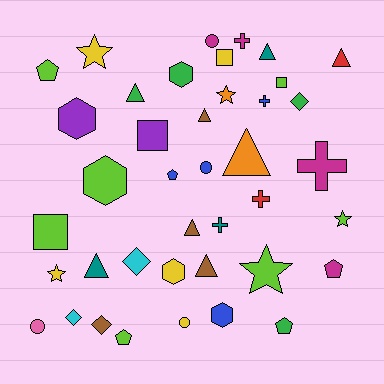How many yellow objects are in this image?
There are 5 yellow objects.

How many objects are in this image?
There are 40 objects.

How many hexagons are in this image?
There are 5 hexagons.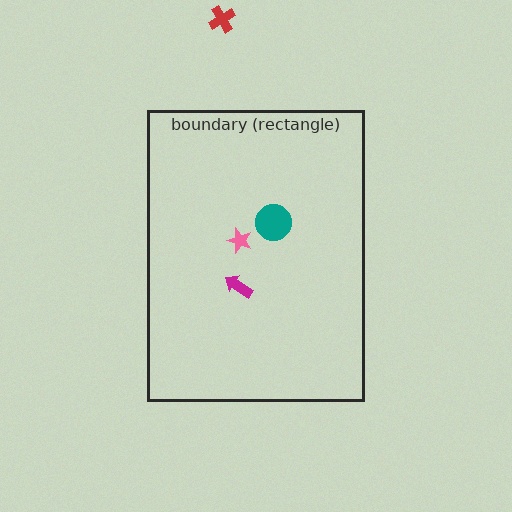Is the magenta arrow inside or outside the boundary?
Inside.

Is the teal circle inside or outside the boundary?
Inside.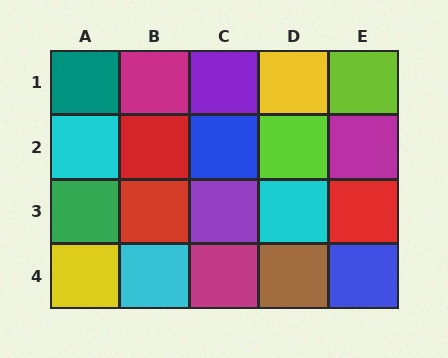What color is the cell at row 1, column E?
Lime.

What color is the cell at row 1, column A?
Teal.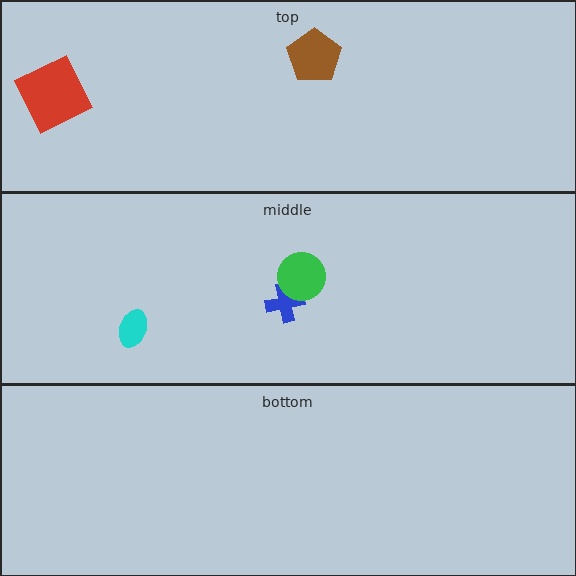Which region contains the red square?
The top region.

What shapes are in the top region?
The brown pentagon, the red square.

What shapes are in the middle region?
The blue cross, the green circle, the cyan ellipse.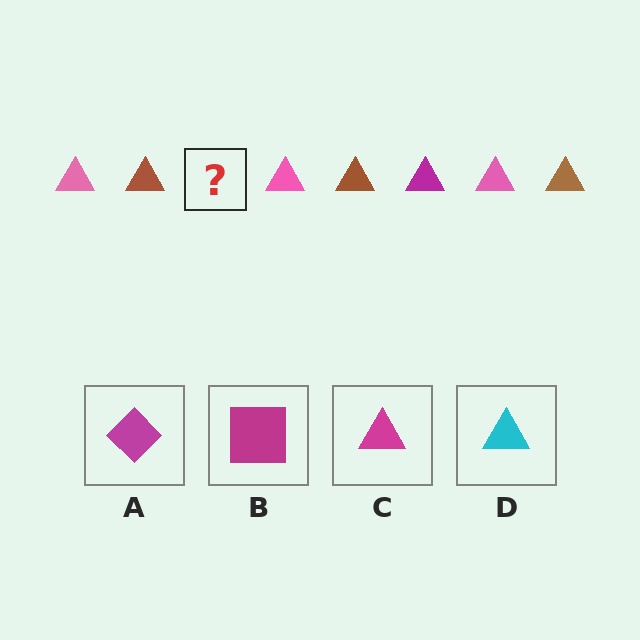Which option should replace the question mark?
Option C.